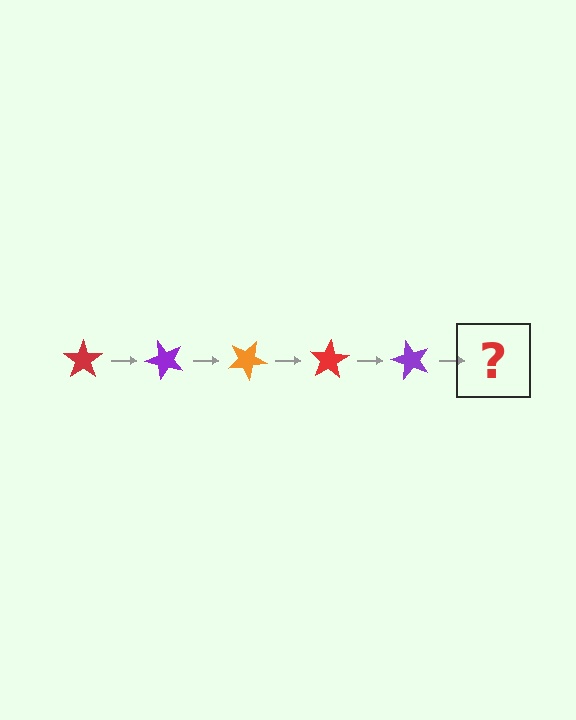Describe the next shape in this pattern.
It should be an orange star, rotated 250 degrees from the start.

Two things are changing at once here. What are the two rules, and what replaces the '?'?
The two rules are that it rotates 50 degrees each step and the color cycles through red, purple, and orange. The '?' should be an orange star, rotated 250 degrees from the start.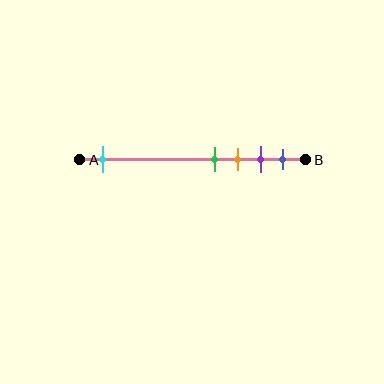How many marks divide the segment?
There are 5 marks dividing the segment.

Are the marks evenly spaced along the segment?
No, the marks are not evenly spaced.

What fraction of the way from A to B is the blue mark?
The blue mark is approximately 90% (0.9) of the way from A to B.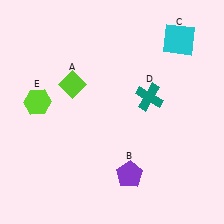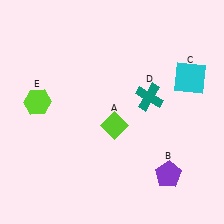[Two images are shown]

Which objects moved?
The objects that moved are: the lime diamond (A), the purple pentagon (B), the cyan square (C).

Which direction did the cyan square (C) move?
The cyan square (C) moved down.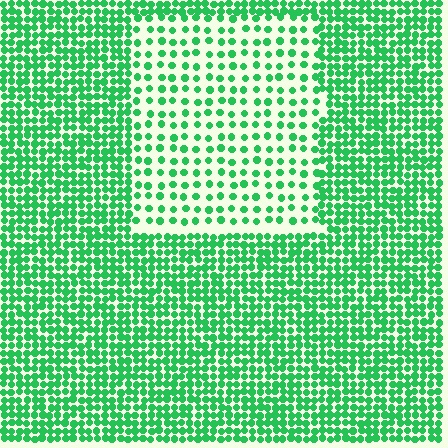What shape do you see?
I see a rectangle.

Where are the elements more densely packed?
The elements are more densely packed outside the rectangle boundary.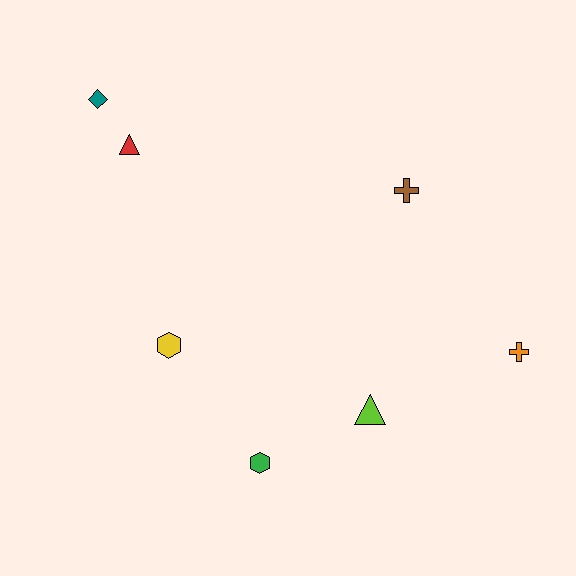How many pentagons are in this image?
There are no pentagons.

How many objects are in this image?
There are 7 objects.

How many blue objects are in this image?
There are no blue objects.